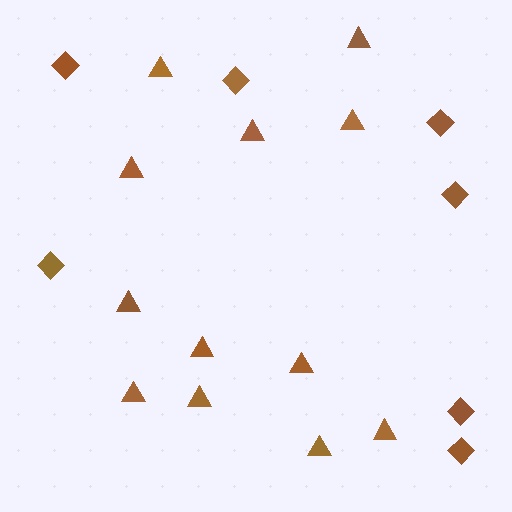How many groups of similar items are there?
There are 2 groups: one group of triangles (12) and one group of diamonds (7).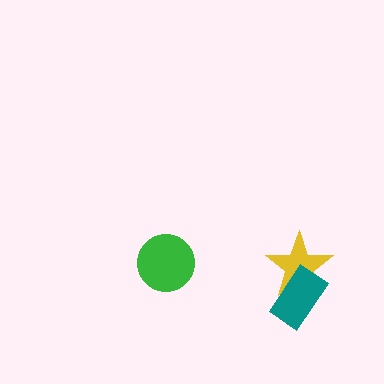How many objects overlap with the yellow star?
1 object overlaps with the yellow star.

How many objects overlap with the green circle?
0 objects overlap with the green circle.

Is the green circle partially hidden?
No, no other shape covers it.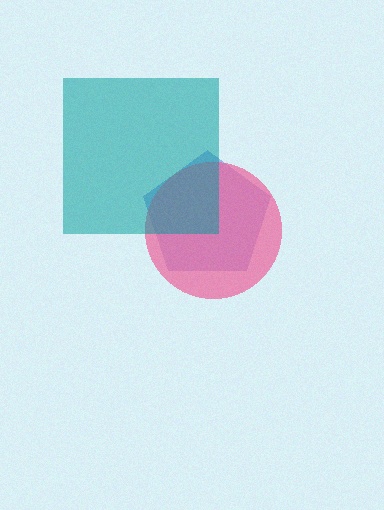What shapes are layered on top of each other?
The layered shapes are: a blue pentagon, a pink circle, a teal square.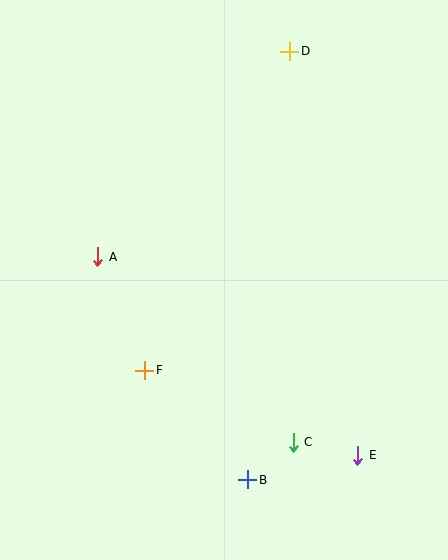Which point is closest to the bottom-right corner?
Point E is closest to the bottom-right corner.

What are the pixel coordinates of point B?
Point B is at (248, 480).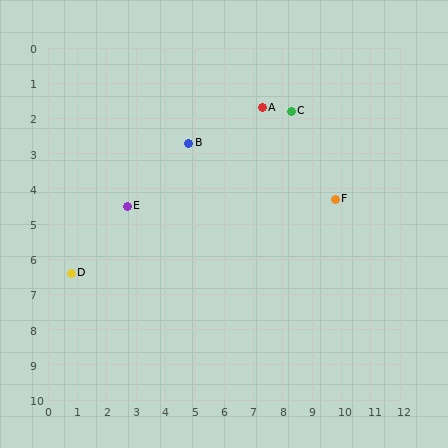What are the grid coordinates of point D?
Point D is at approximately (0.8, 6.4).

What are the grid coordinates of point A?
Point A is at approximately (7.3, 1.7).